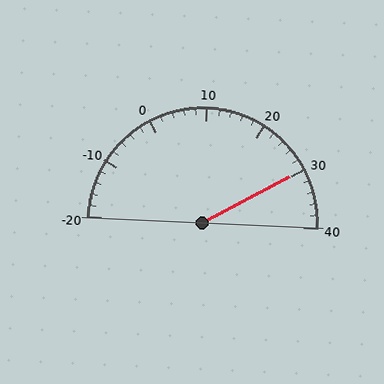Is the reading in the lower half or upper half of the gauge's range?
The reading is in the upper half of the range (-20 to 40).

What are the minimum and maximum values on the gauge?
The gauge ranges from -20 to 40.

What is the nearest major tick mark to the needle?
The nearest major tick mark is 30.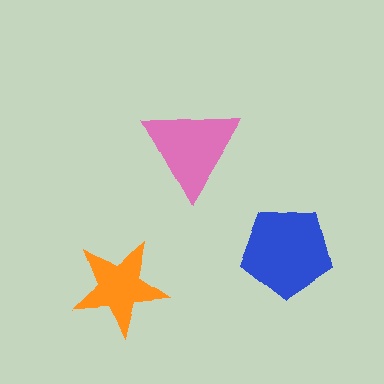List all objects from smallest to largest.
The orange star, the pink triangle, the blue pentagon.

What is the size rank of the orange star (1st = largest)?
3rd.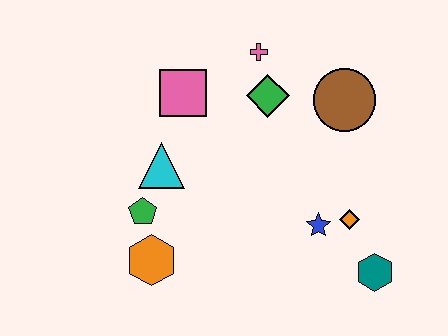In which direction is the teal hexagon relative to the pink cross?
The teal hexagon is below the pink cross.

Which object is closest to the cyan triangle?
The green pentagon is closest to the cyan triangle.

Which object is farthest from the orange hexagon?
The brown circle is farthest from the orange hexagon.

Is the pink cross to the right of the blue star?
No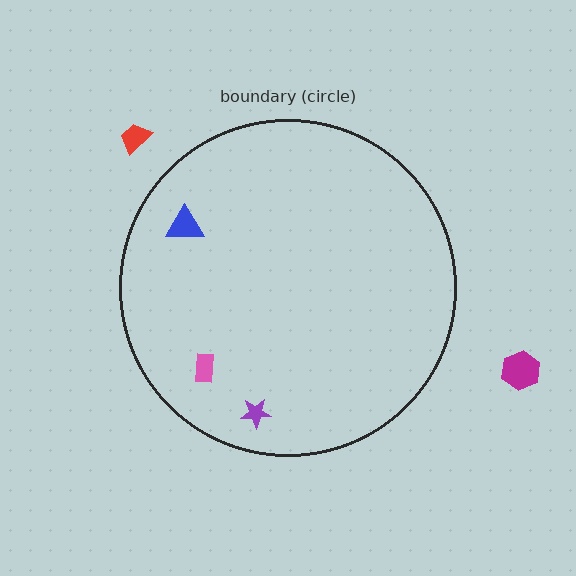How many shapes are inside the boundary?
3 inside, 2 outside.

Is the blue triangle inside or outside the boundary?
Inside.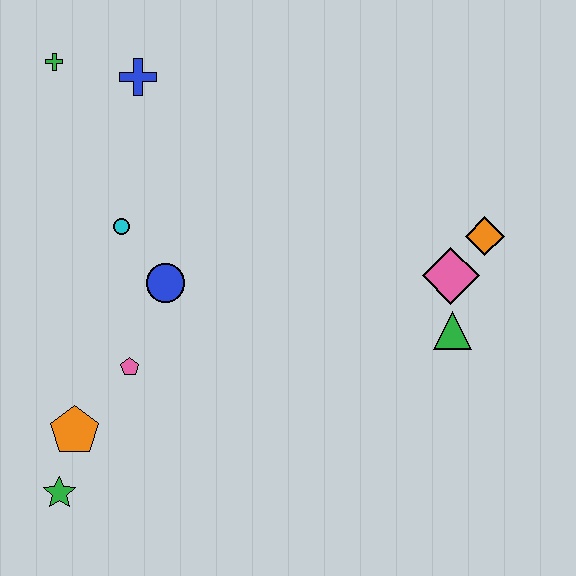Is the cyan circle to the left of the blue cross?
Yes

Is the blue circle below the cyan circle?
Yes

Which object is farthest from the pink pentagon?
The orange diamond is farthest from the pink pentagon.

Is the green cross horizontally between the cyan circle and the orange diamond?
No